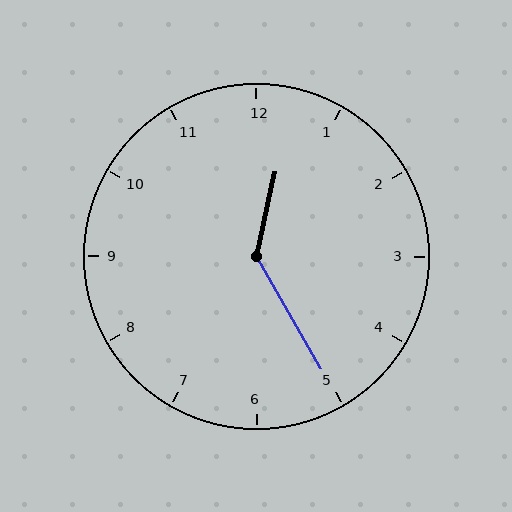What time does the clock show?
12:25.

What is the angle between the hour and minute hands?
Approximately 138 degrees.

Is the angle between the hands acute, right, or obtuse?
It is obtuse.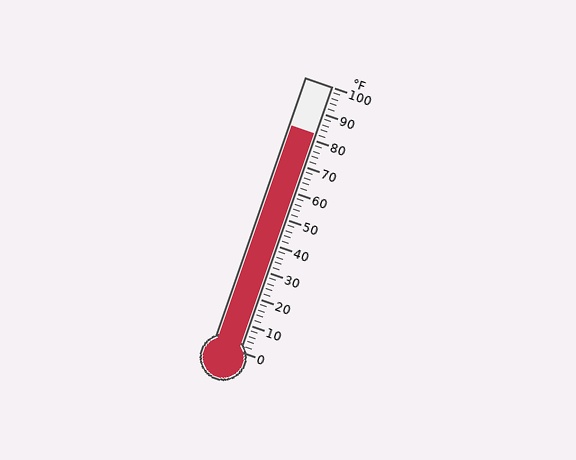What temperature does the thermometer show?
The thermometer shows approximately 82°F.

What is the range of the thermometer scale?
The thermometer scale ranges from 0°F to 100°F.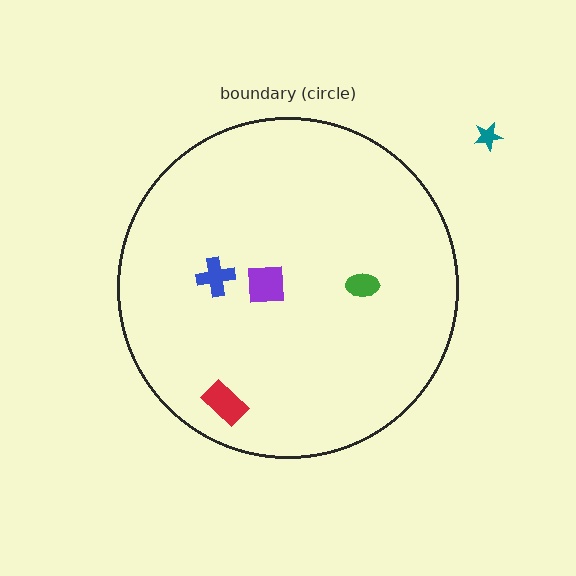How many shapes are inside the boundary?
4 inside, 1 outside.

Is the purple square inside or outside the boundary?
Inside.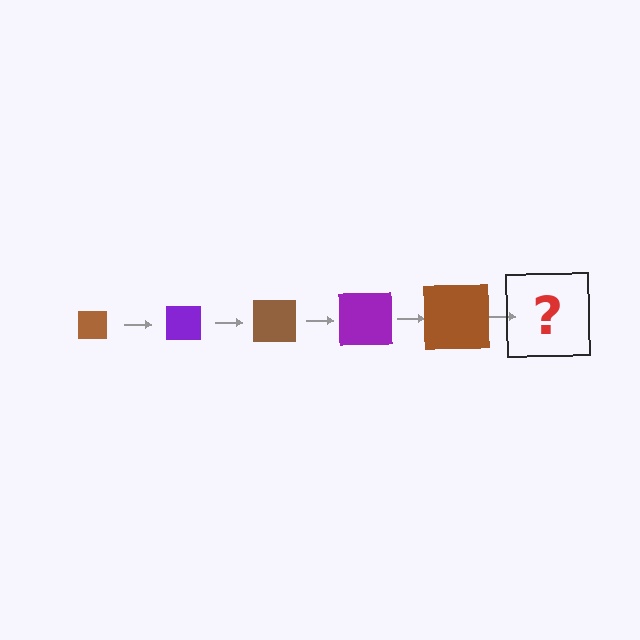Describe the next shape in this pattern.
It should be a purple square, larger than the previous one.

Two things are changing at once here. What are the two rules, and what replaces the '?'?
The two rules are that the square grows larger each step and the color cycles through brown and purple. The '?' should be a purple square, larger than the previous one.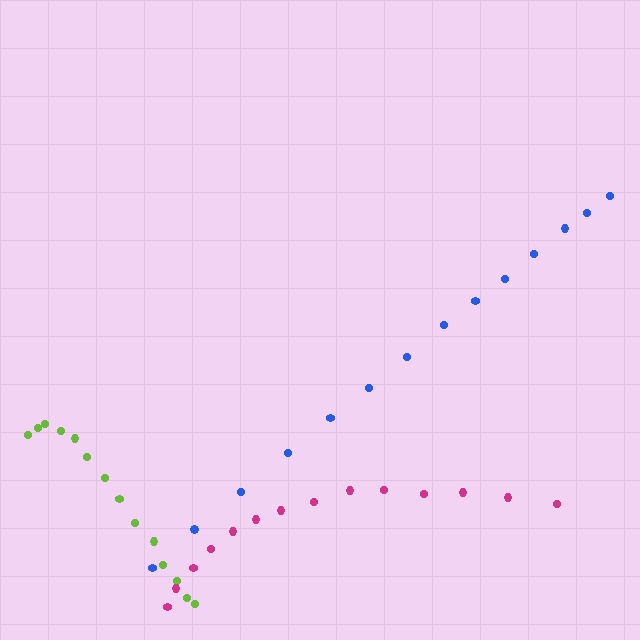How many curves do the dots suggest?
There are 3 distinct paths.